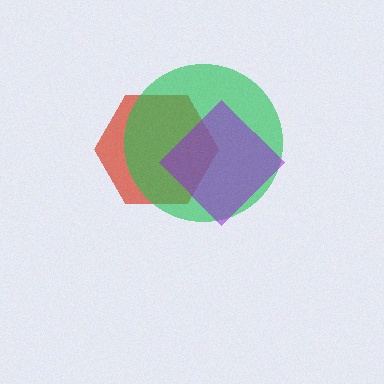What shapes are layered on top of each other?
The layered shapes are: a red hexagon, a green circle, a purple diamond.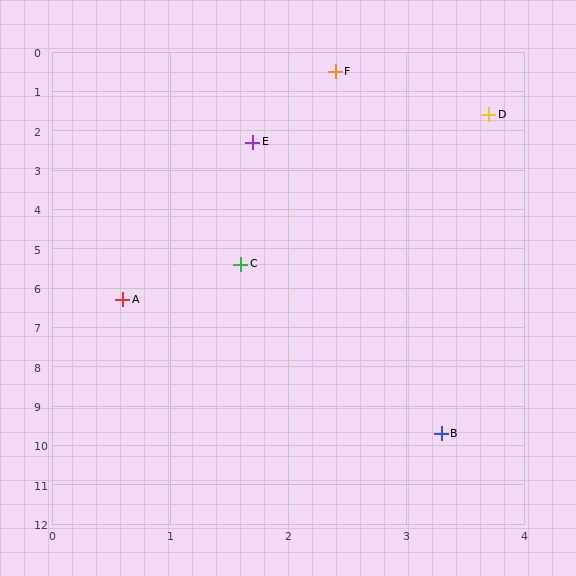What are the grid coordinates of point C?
Point C is at approximately (1.6, 5.4).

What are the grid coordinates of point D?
Point D is at approximately (3.7, 1.6).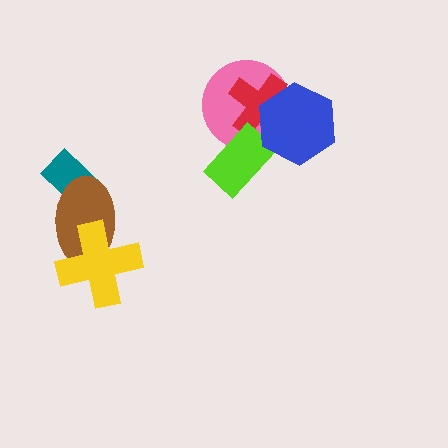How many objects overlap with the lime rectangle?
2 objects overlap with the lime rectangle.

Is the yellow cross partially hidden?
No, no other shape covers it.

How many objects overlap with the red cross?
3 objects overlap with the red cross.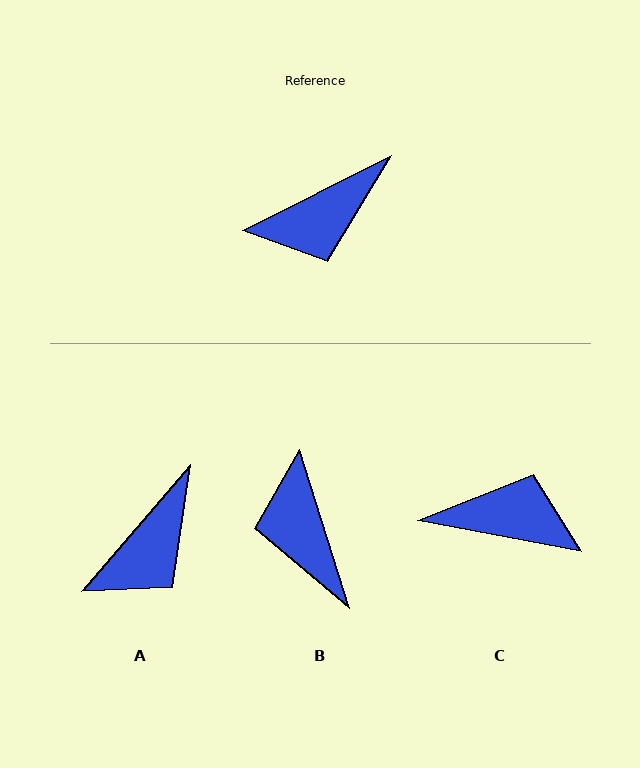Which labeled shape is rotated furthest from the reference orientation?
C, about 142 degrees away.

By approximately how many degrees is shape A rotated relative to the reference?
Approximately 23 degrees counter-clockwise.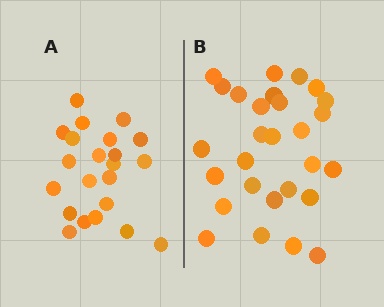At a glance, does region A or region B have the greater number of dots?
Region B (the right region) has more dots.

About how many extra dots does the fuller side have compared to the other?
Region B has about 6 more dots than region A.